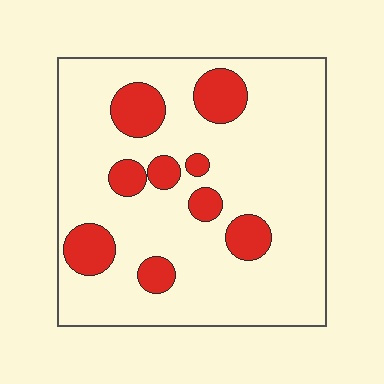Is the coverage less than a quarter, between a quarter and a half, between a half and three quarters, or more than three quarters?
Less than a quarter.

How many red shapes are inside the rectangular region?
9.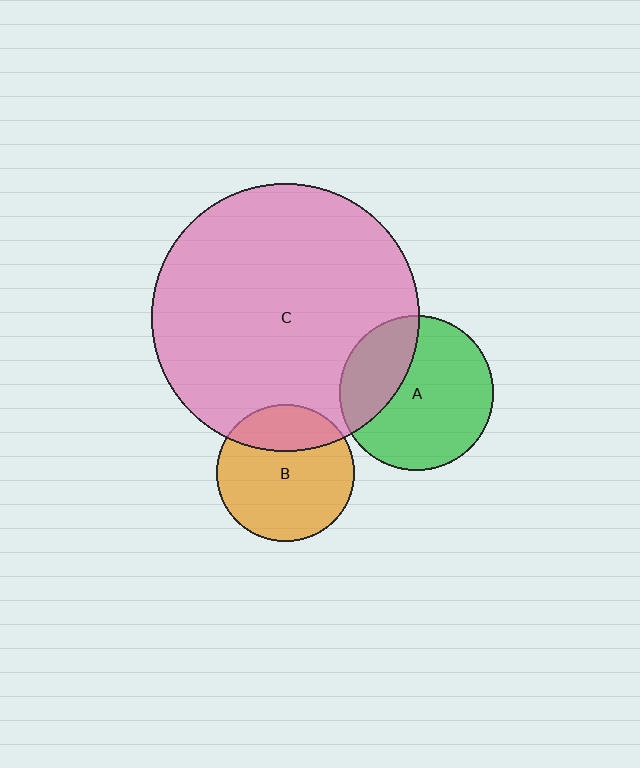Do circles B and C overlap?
Yes.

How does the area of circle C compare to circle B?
Approximately 3.8 times.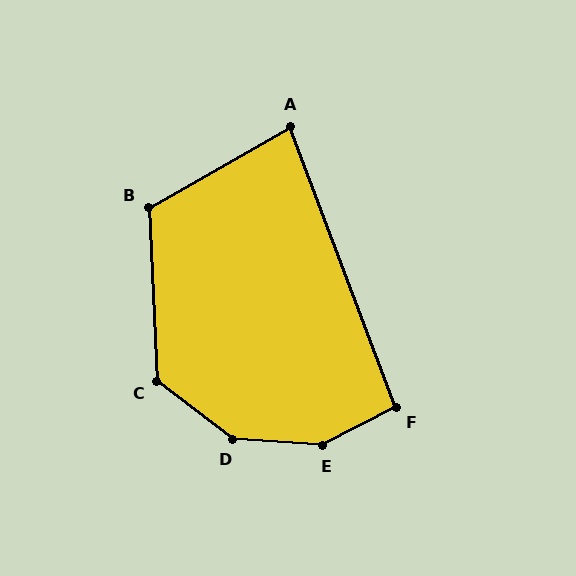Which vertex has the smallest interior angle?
A, at approximately 81 degrees.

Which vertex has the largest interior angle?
E, at approximately 149 degrees.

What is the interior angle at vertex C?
Approximately 130 degrees (obtuse).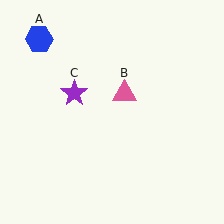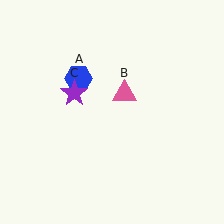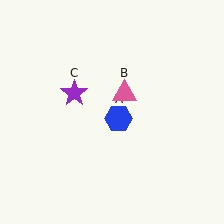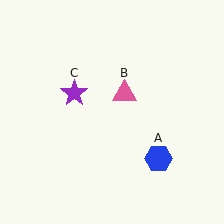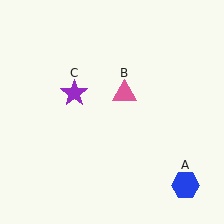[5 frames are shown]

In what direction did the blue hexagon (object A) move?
The blue hexagon (object A) moved down and to the right.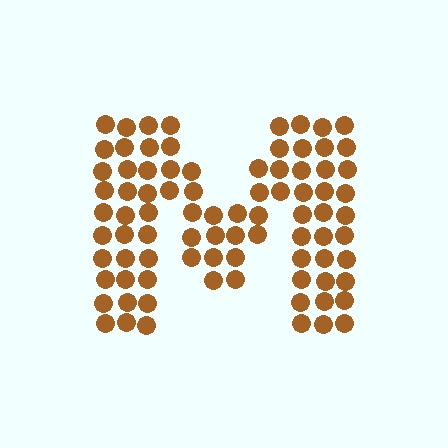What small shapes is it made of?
It is made of small circles.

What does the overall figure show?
The overall figure shows the letter M.